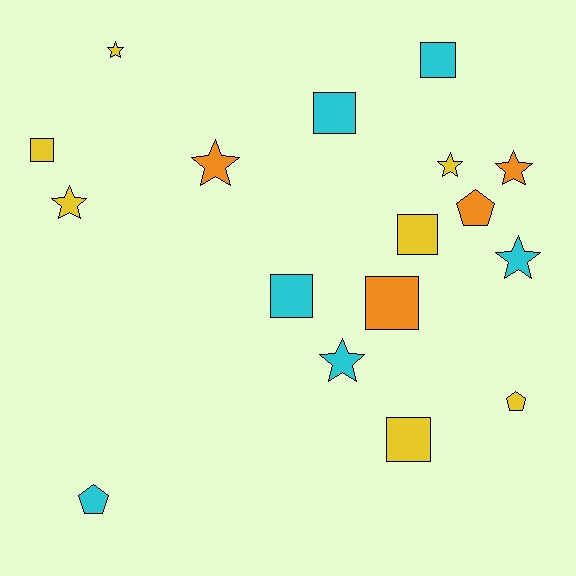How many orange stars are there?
There are 2 orange stars.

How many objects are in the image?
There are 17 objects.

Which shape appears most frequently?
Star, with 7 objects.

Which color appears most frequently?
Yellow, with 7 objects.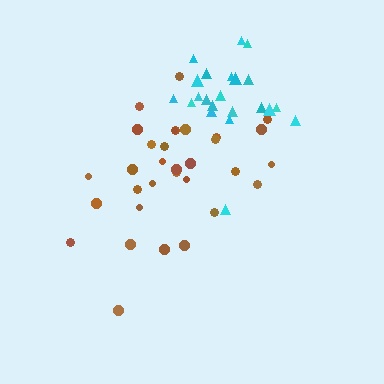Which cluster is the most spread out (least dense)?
Brown.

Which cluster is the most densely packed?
Cyan.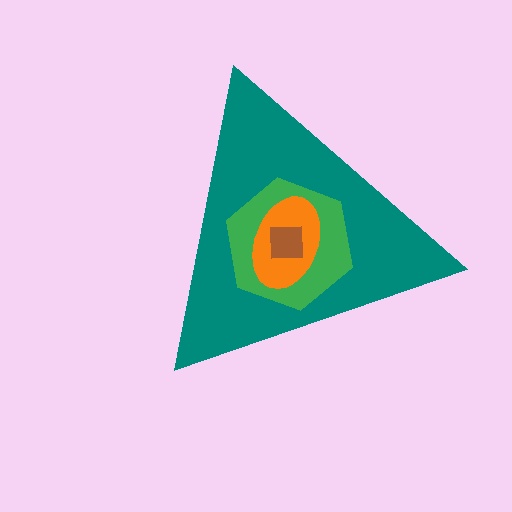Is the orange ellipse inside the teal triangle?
Yes.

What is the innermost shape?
The brown square.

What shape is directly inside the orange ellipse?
The brown square.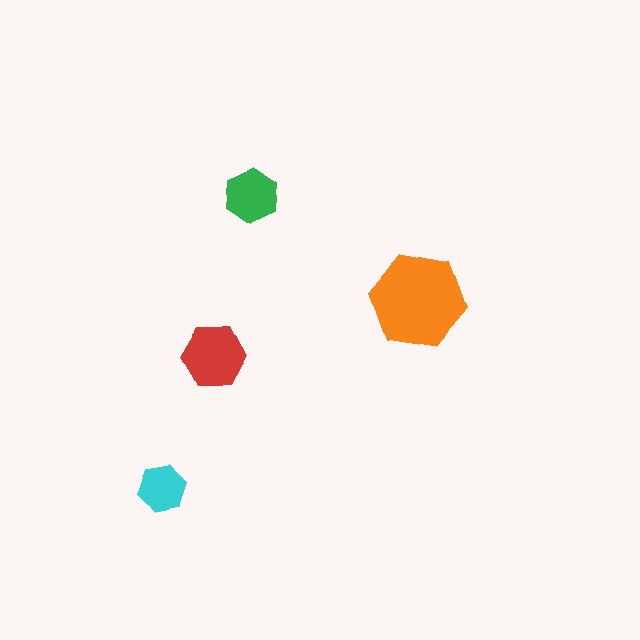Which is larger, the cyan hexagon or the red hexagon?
The red one.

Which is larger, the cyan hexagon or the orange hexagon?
The orange one.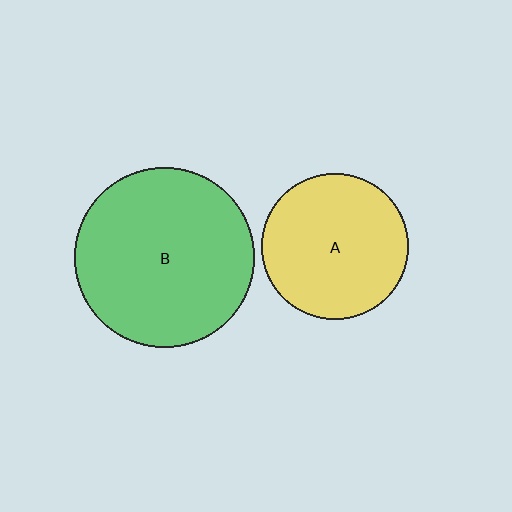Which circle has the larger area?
Circle B (green).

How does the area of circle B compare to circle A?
Approximately 1.5 times.